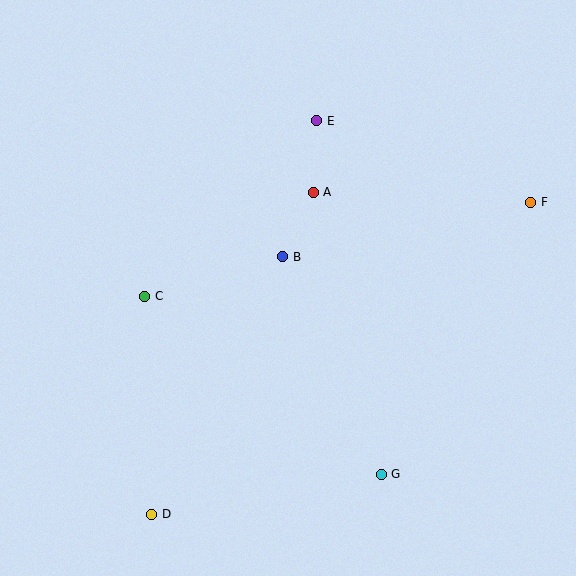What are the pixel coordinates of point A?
Point A is at (313, 192).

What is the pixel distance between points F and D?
The distance between F and D is 491 pixels.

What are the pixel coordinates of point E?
Point E is at (317, 121).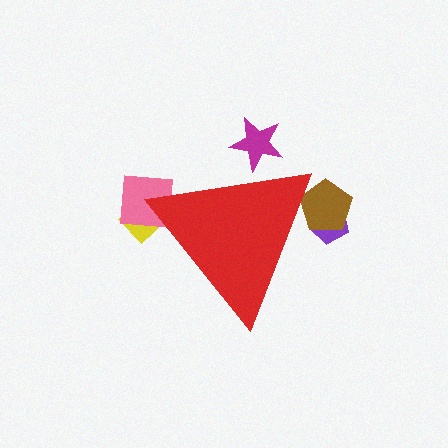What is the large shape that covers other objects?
A red triangle.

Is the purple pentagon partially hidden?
Yes, the purple pentagon is partially hidden behind the red triangle.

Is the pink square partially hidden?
Yes, the pink square is partially hidden behind the red triangle.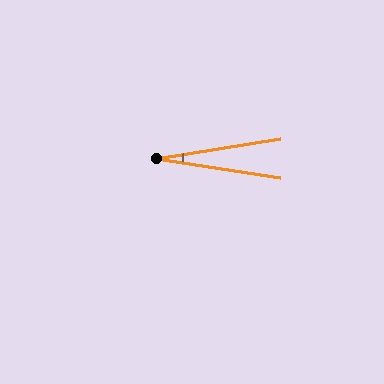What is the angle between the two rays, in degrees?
Approximately 18 degrees.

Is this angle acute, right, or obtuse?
It is acute.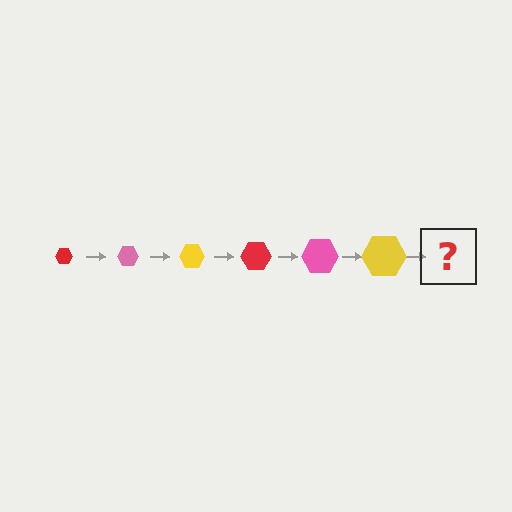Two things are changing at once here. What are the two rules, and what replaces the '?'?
The two rules are that the hexagon grows larger each step and the color cycles through red, pink, and yellow. The '?' should be a red hexagon, larger than the previous one.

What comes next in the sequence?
The next element should be a red hexagon, larger than the previous one.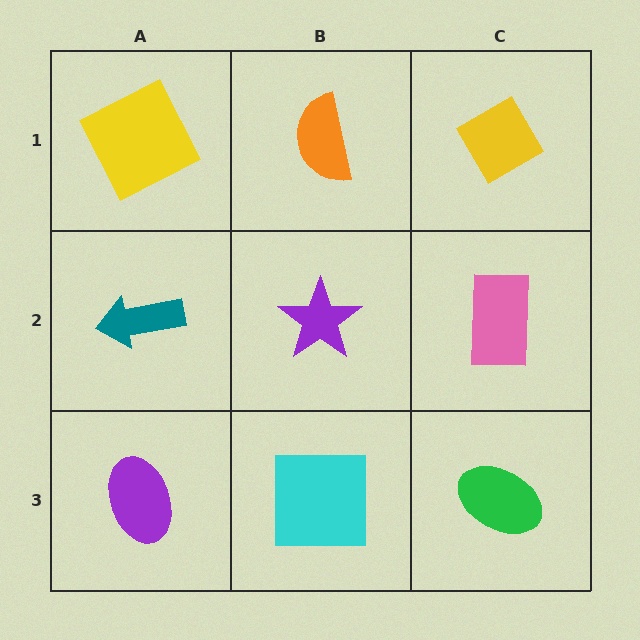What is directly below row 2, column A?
A purple ellipse.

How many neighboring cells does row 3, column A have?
2.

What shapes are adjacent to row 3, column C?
A pink rectangle (row 2, column C), a cyan square (row 3, column B).